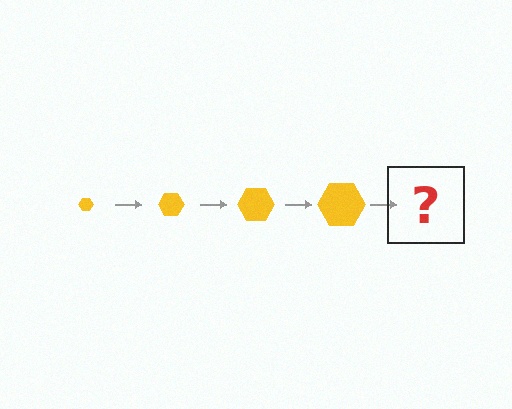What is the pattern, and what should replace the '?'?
The pattern is that the hexagon gets progressively larger each step. The '?' should be a yellow hexagon, larger than the previous one.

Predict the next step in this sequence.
The next step is a yellow hexagon, larger than the previous one.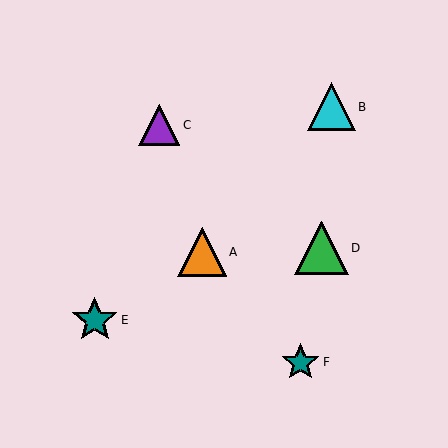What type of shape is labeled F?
Shape F is a teal star.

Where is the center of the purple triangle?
The center of the purple triangle is at (159, 125).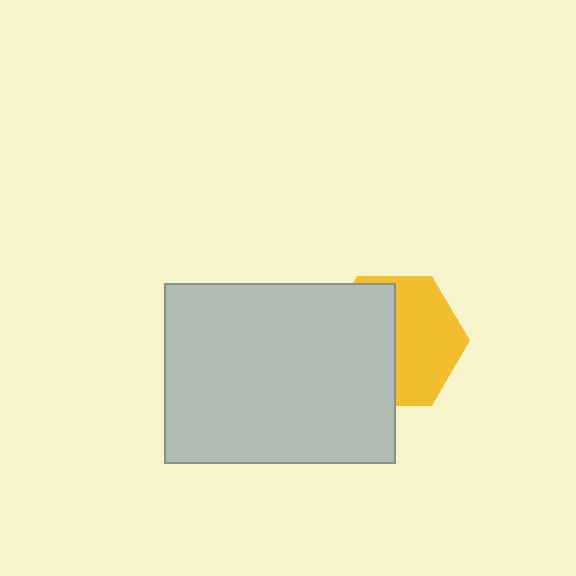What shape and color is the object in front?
The object in front is a light gray rectangle.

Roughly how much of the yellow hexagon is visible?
About half of it is visible (roughly 51%).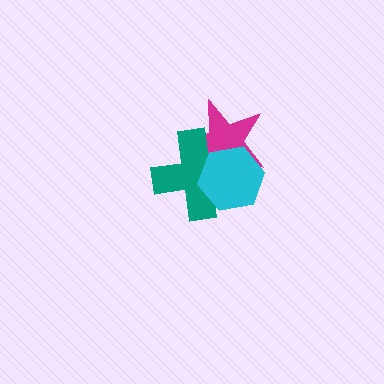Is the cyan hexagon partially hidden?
No, no other shape covers it.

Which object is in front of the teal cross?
The cyan hexagon is in front of the teal cross.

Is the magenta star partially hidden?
Yes, it is partially covered by another shape.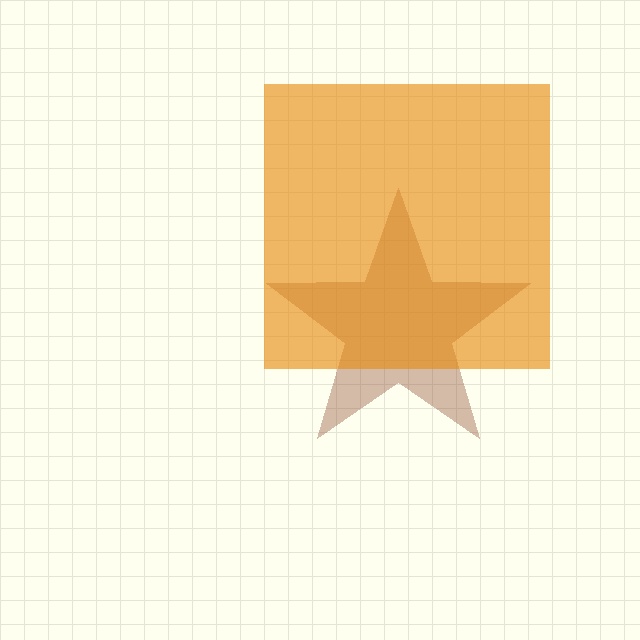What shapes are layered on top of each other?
The layered shapes are: a brown star, an orange square.